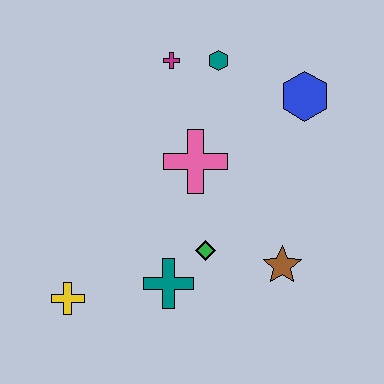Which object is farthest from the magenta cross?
The yellow cross is farthest from the magenta cross.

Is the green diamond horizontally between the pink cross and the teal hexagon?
Yes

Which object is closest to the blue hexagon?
The teal hexagon is closest to the blue hexagon.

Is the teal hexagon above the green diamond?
Yes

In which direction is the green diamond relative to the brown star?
The green diamond is to the left of the brown star.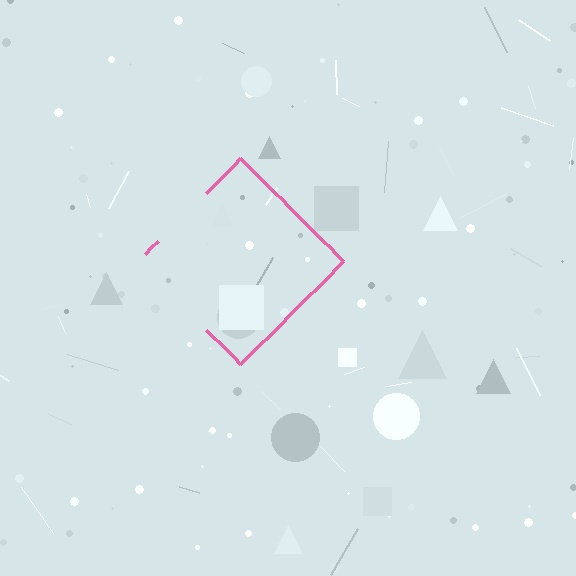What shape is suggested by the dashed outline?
The dashed outline suggests a diamond.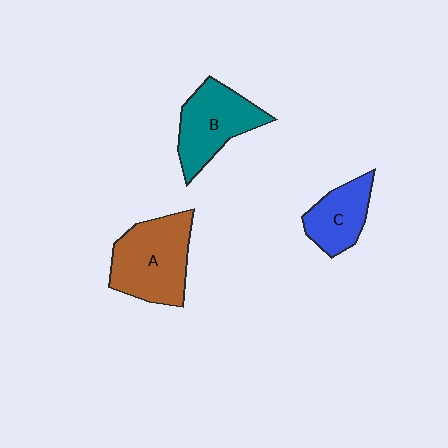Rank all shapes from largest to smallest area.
From largest to smallest: A (brown), B (teal), C (blue).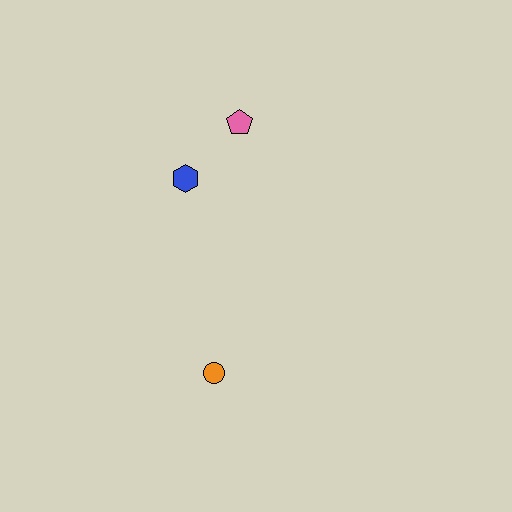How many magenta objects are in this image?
There are no magenta objects.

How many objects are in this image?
There are 3 objects.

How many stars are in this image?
There are no stars.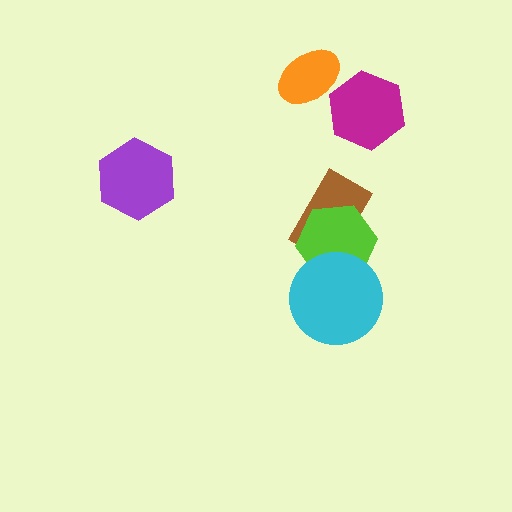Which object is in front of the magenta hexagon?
The orange ellipse is in front of the magenta hexagon.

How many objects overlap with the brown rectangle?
1 object overlaps with the brown rectangle.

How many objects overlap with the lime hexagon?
2 objects overlap with the lime hexagon.